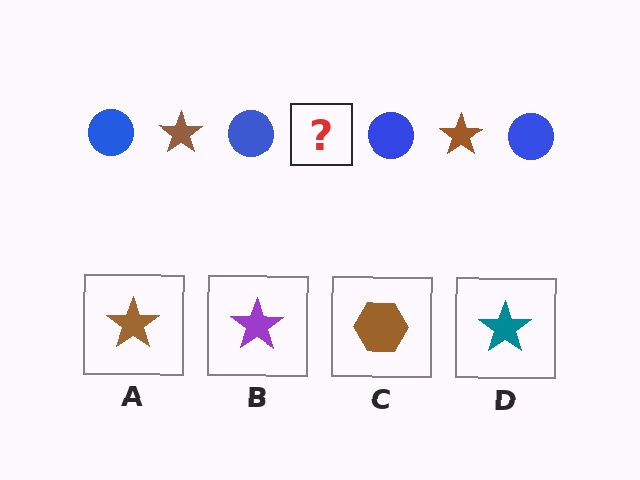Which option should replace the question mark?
Option A.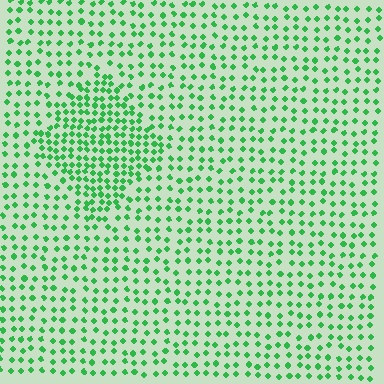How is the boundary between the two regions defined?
The boundary is defined by a change in element density (approximately 1.9x ratio). All elements are the same color, size, and shape.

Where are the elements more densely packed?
The elements are more densely packed inside the diamond boundary.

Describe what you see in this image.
The image contains small green elements arranged at two different densities. A diamond-shaped region is visible where the elements are more densely packed than the surrounding area.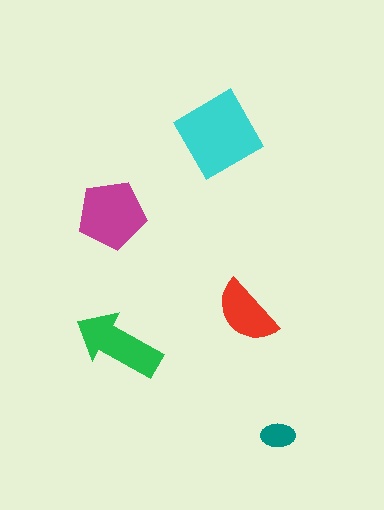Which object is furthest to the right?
The teal ellipse is rightmost.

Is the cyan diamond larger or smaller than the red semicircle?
Larger.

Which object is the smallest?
The teal ellipse.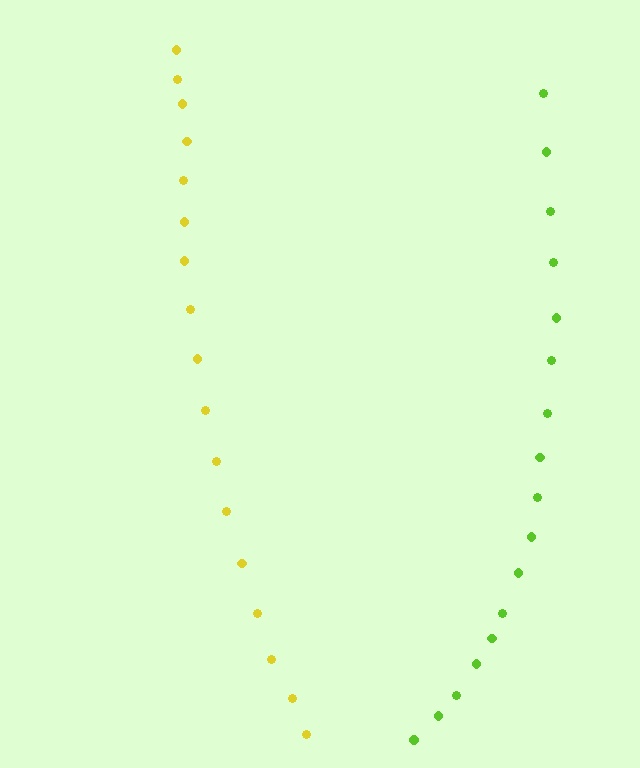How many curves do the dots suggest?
There are 2 distinct paths.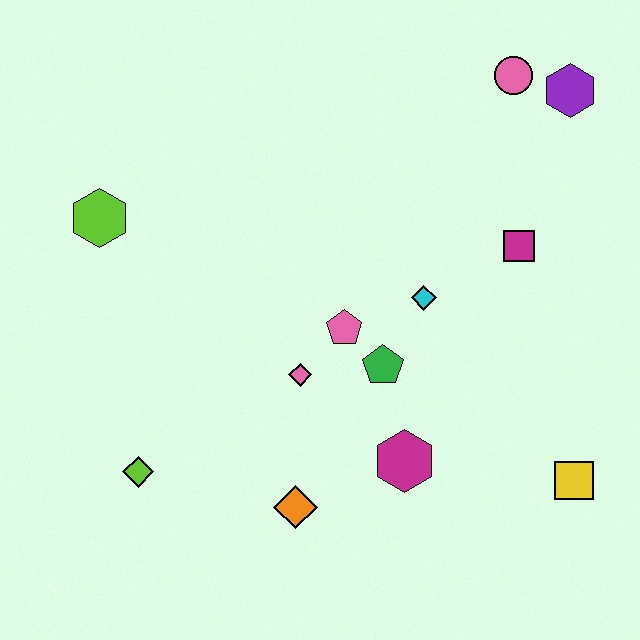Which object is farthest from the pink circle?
The lime diamond is farthest from the pink circle.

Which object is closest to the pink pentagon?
The green pentagon is closest to the pink pentagon.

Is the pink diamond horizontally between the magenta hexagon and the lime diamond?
Yes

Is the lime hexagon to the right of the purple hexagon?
No